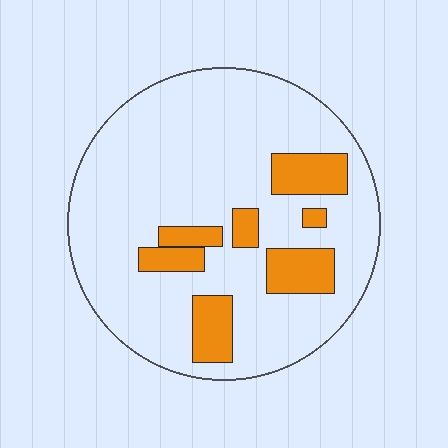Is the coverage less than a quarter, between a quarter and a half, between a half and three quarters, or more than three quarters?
Less than a quarter.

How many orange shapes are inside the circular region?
7.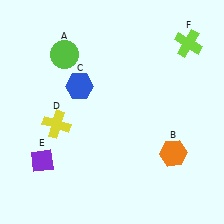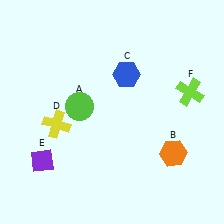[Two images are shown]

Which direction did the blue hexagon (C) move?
The blue hexagon (C) moved right.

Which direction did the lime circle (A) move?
The lime circle (A) moved down.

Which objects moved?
The objects that moved are: the lime circle (A), the blue hexagon (C), the lime cross (F).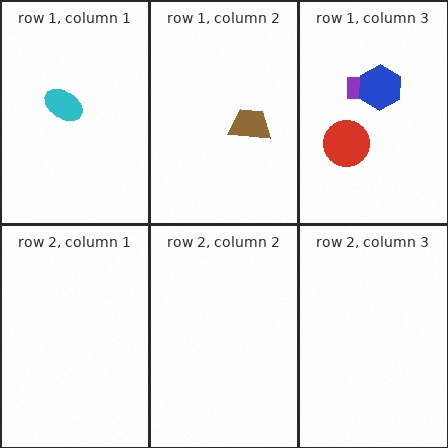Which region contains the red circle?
The row 1, column 3 region.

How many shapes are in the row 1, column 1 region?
1.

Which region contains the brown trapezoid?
The row 1, column 2 region.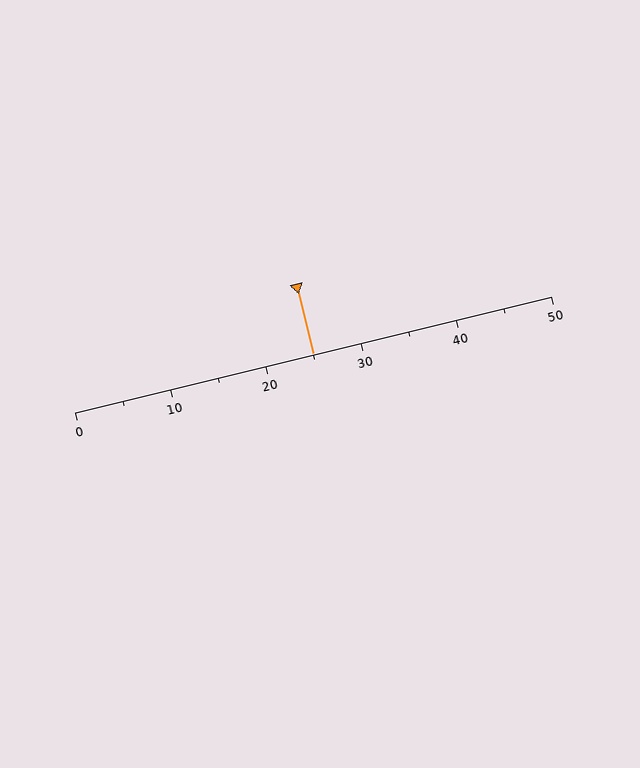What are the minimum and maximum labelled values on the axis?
The axis runs from 0 to 50.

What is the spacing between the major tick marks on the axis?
The major ticks are spaced 10 apart.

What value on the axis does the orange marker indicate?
The marker indicates approximately 25.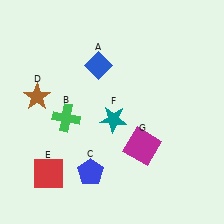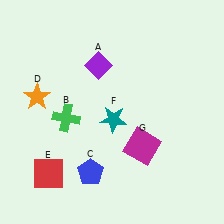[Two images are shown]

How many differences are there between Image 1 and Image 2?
There are 2 differences between the two images.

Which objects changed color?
A changed from blue to purple. D changed from brown to orange.